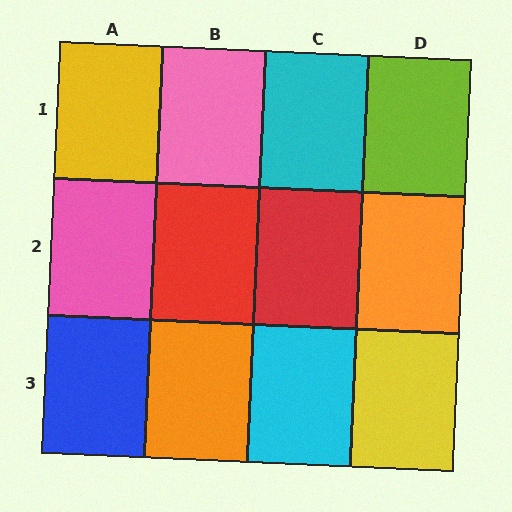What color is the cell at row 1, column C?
Cyan.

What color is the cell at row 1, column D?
Lime.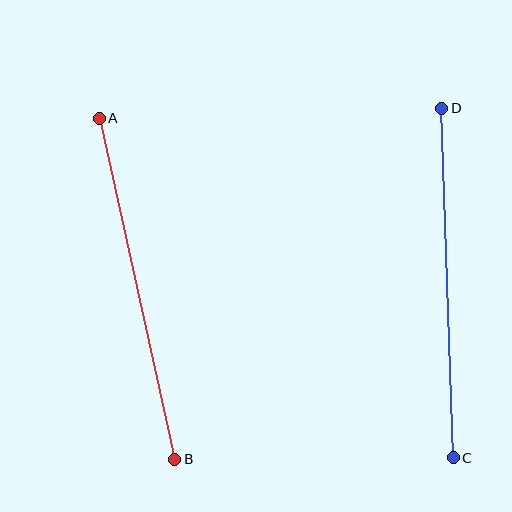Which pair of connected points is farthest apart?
Points C and D are farthest apart.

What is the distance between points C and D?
The distance is approximately 350 pixels.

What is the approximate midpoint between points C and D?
The midpoint is at approximately (448, 283) pixels.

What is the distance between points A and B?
The distance is approximately 350 pixels.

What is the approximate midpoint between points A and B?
The midpoint is at approximately (137, 289) pixels.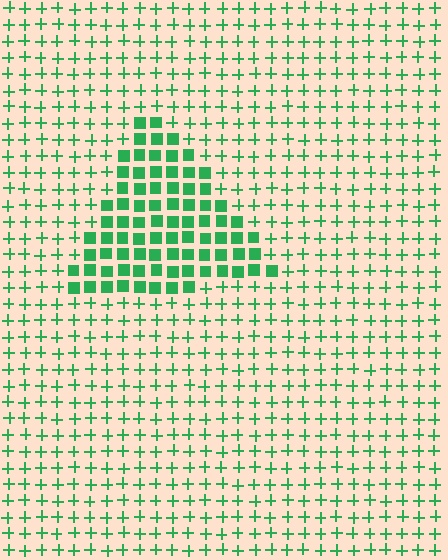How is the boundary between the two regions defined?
The boundary is defined by a change in element shape: squares inside vs. plus signs outside. All elements share the same color and spacing.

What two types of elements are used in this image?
The image uses squares inside the triangle region and plus signs outside it.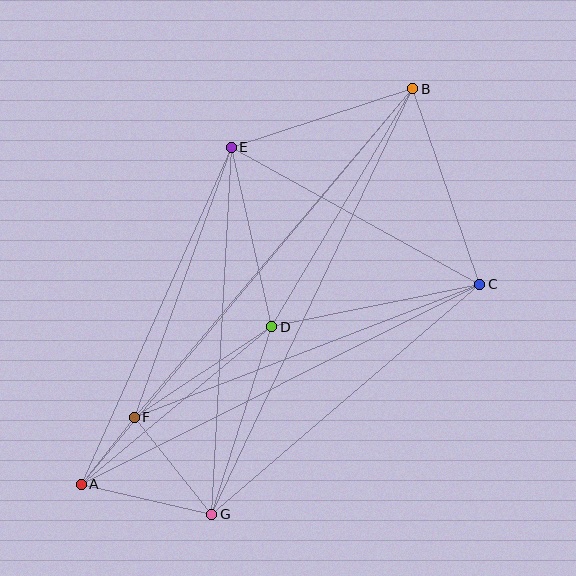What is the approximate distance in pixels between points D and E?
The distance between D and E is approximately 184 pixels.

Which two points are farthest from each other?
Points A and B are farthest from each other.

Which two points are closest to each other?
Points A and F are closest to each other.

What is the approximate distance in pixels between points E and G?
The distance between E and G is approximately 367 pixels.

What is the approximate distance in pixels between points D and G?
The distance between D and G is approximately 197 pixels.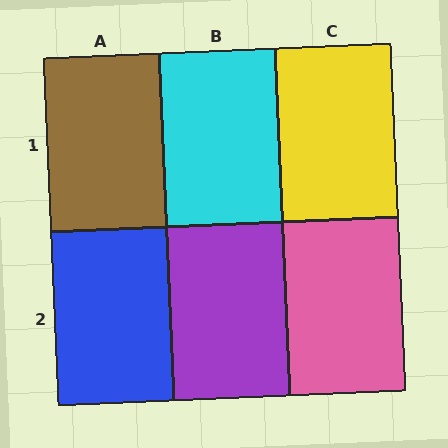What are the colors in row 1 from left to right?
Brown, cyan, yellow.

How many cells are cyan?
1 cell is cyan.